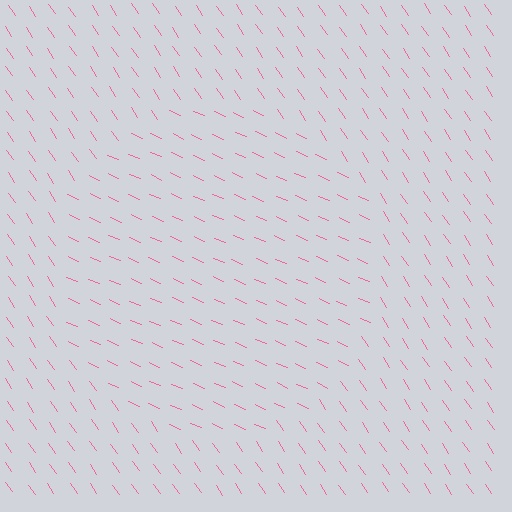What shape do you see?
I see a circle.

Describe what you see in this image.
The image is filled with small pink line segments. A circle region in the image has lines oriented differently from the surrounding lines, creating a visible texture boundary.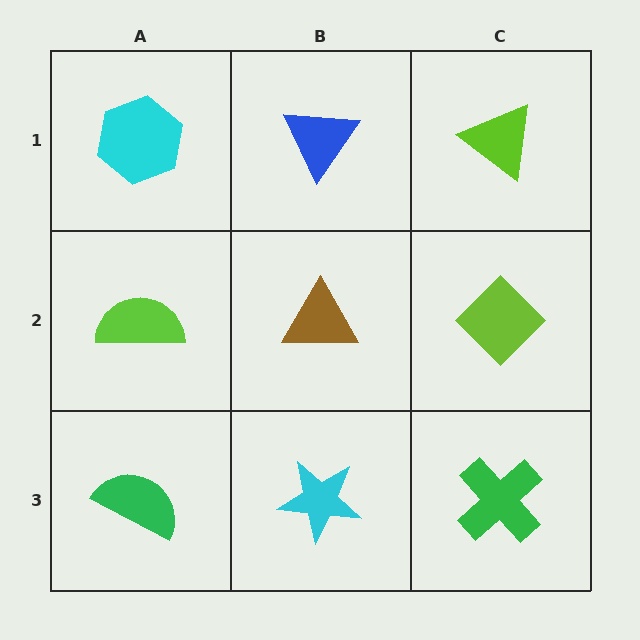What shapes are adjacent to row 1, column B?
A brown triangle (row 2, column B), a cyan hexagon (row 1, column A), a lime triangle (row 1, column C).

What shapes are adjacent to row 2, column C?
A lime triangle (row 1, column C), a green cross (row 3, column C), a brown triangle (row 2, column B).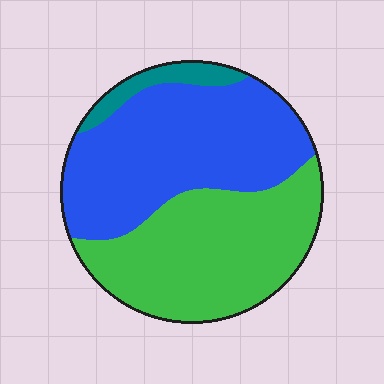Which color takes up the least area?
Teal, at roughly 5%.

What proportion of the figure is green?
Green covers about 45% of the figure.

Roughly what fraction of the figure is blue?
Blue covers 49% of the figure.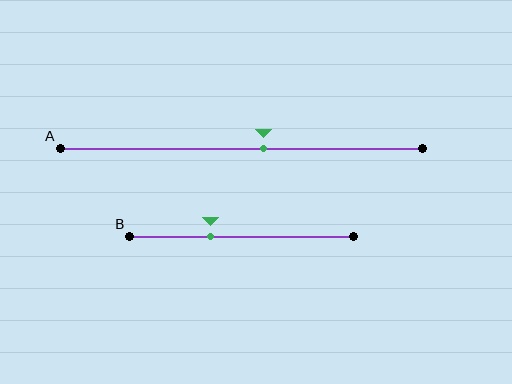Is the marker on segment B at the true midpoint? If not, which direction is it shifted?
No, the marker on segment B is shifted to the left by about 14% of the segment length.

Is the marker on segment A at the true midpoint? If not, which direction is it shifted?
No, the marker on segment A is shifted to the right by about 6% of the segment length.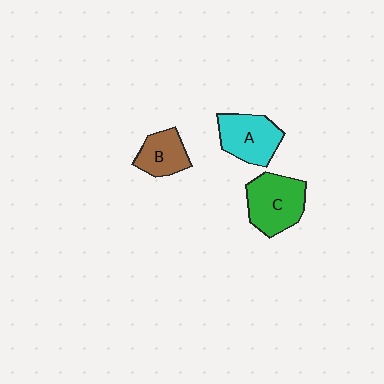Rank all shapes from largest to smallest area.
From largest to smallest: C (green), A (cyan), B (brown).